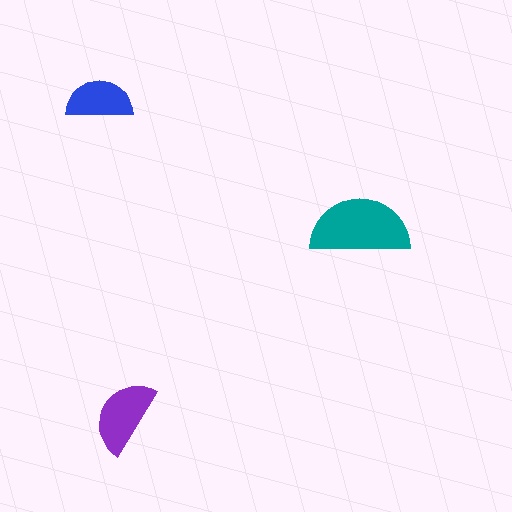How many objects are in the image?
There are 3 objects in the image.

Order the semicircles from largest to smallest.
the teal one, the purple one, the blue one.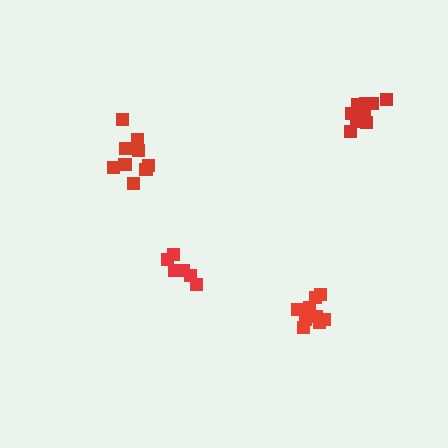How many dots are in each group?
Group 1: 6 dots, Group 2: 12 dots, Group 3: 10 dots, Group 4: 9 dots (37 total).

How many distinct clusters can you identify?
There are 4 distinct clusters.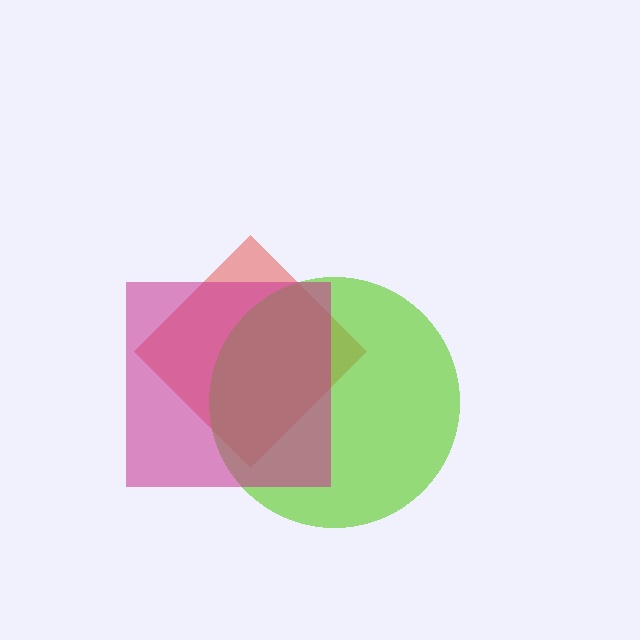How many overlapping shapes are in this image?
There are 3 overlapping shapes in the image.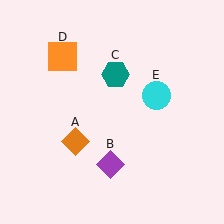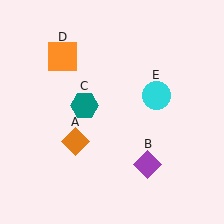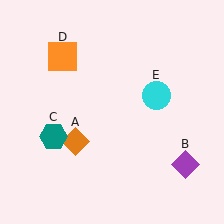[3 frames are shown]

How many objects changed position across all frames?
2 objects changed position: purple diamond (object B), teal hexagon (object C).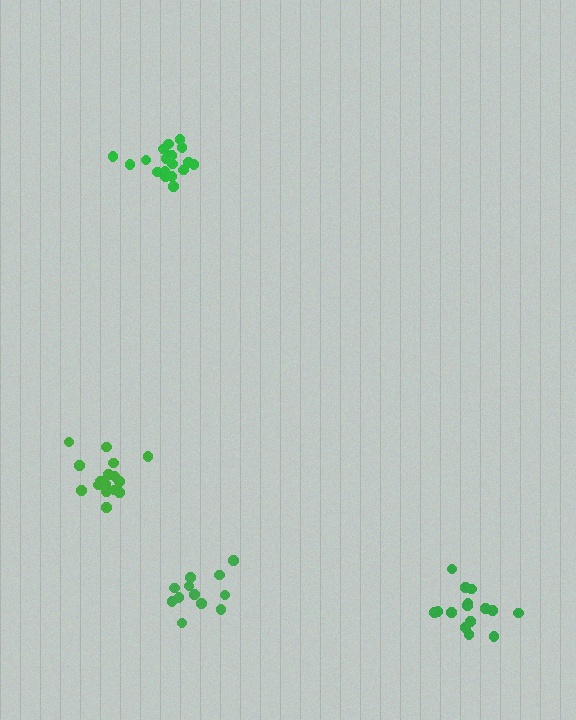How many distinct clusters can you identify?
There are 4 distinct clusters.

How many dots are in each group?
Group 1: 15 dots, Group 2: 12 dots, Group 3: 17 dots, Group 4: 18 dots (62 total).